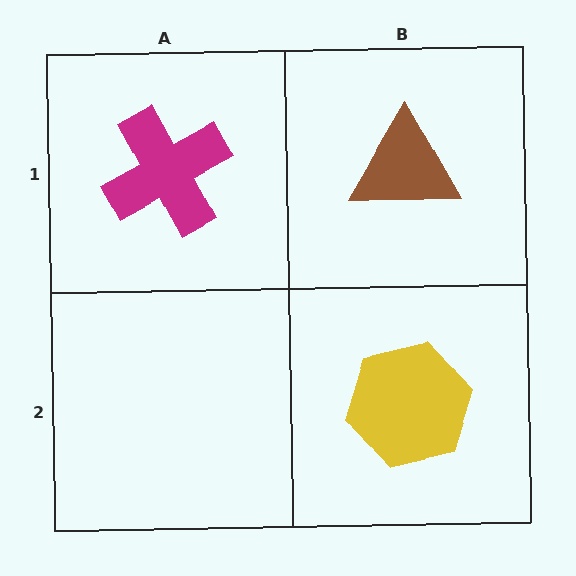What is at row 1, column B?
A brown triangle.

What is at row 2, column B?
A yellow hexagon.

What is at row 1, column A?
A magenta cross.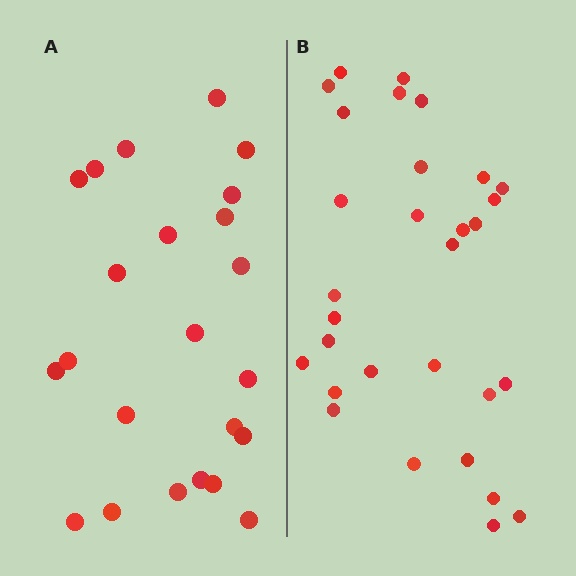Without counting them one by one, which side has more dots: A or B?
Region B (the right region) has more dots.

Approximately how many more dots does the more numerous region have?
Region B has roughly 8 or so more dots than region A.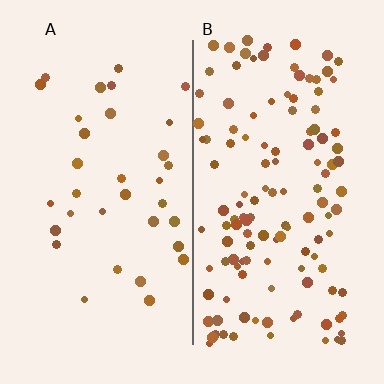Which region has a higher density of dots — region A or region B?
B (the right).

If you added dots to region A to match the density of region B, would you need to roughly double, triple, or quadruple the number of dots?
Approximately quadruple.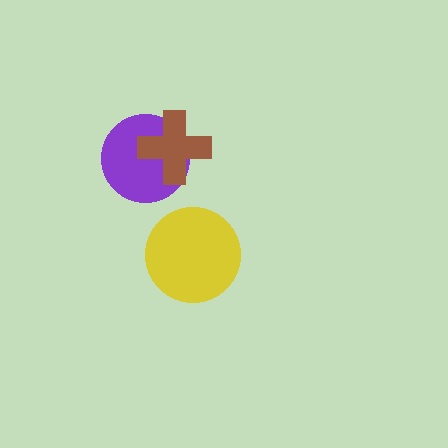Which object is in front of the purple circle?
The brown cross is in front of the purple circle.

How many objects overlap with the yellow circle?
0 objects overlap with the yellow circle.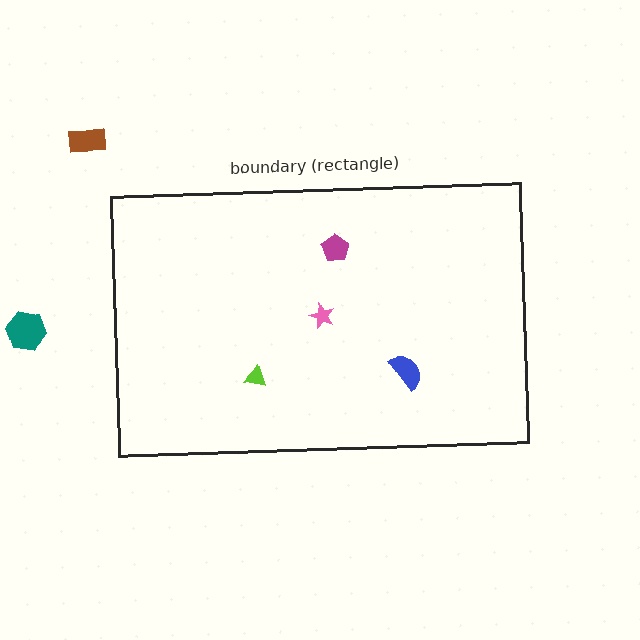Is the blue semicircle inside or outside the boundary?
Inside.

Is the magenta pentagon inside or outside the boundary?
Inside.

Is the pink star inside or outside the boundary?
Inside.